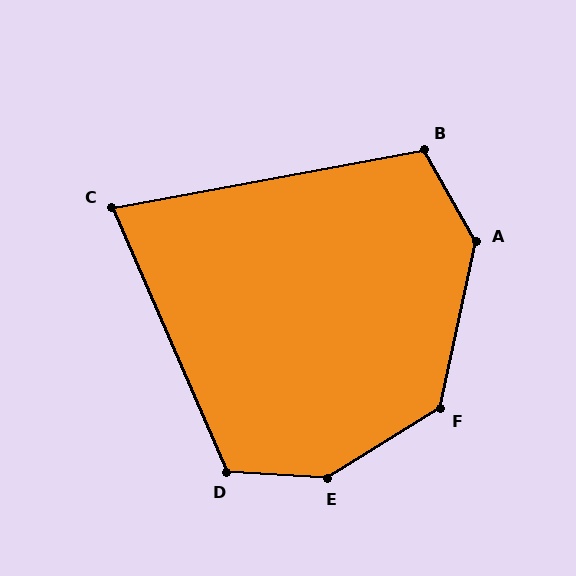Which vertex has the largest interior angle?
E, at approximately 145 degrees.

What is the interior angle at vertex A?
Approximately 138 degrees (obtuse).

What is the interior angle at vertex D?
Approximately 117 degrees (obtuse).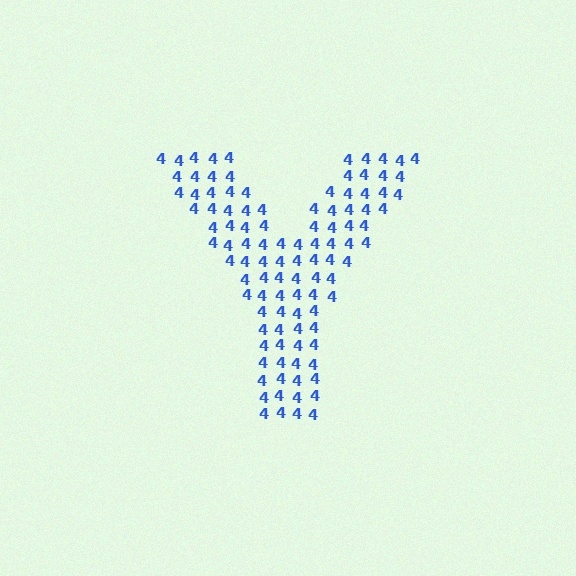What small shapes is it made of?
It is made of small digit 4's.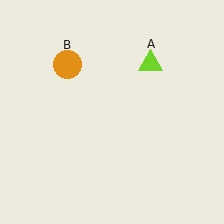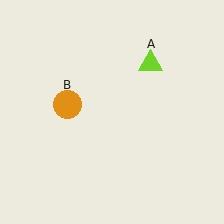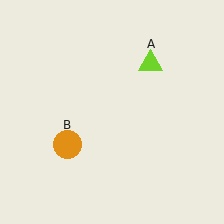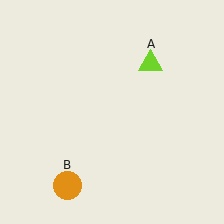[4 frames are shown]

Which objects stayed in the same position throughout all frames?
Lime triangle (object A) remained stationary.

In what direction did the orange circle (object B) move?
The orange circle (object B) moved down.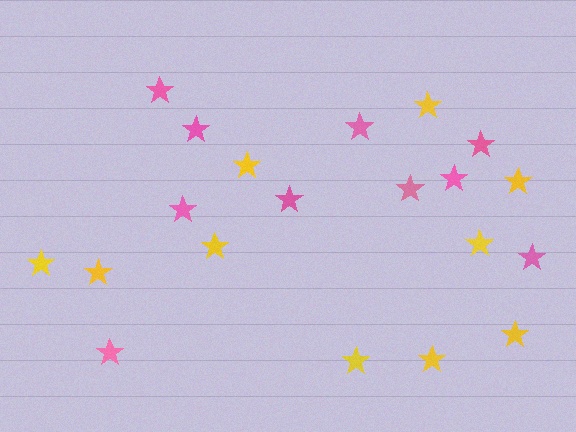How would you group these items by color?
There are 2 groups: one group of yellow stars (10) and one group of pink stars (10).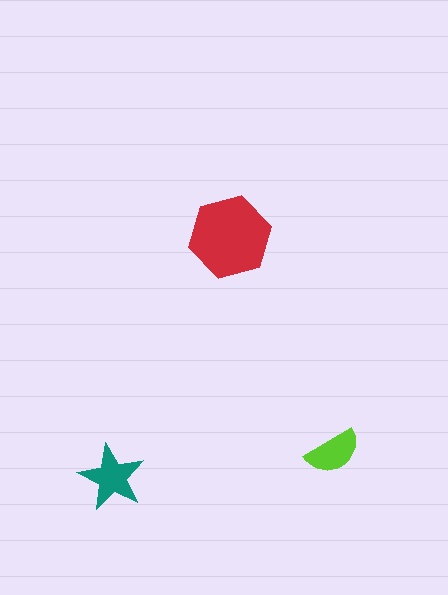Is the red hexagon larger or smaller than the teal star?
Larger.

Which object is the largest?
The red hexagon.